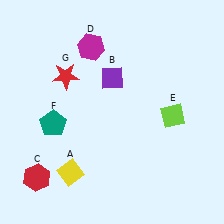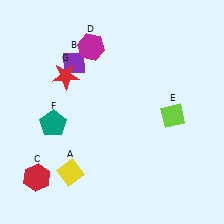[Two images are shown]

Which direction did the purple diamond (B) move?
The purple diamond (B) moved left.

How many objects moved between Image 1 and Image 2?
1 object moved between the two images.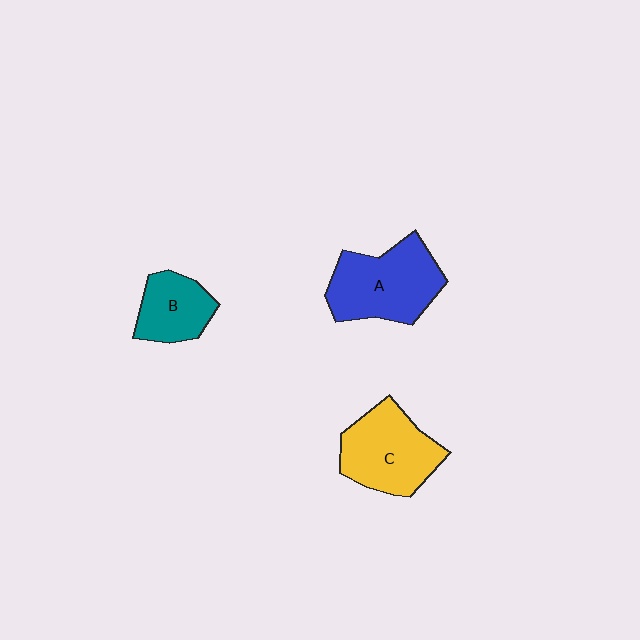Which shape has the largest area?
Shape A (blue).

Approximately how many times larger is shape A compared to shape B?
Approximately 1.7 times.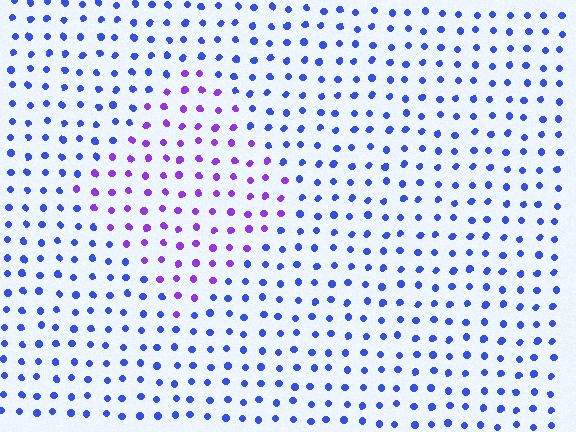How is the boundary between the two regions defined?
The boundary is defined purely by a slight shift in hue (about 43 degrees). Spacing, size, and orientation are identical on both sides.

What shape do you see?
I see a diamond.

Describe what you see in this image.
The image is filled with small blue elements in a uniform arrangement. A diamond-shaped region is visible where the elements are tinted to a slightly different hue, forming a subtle color boundary.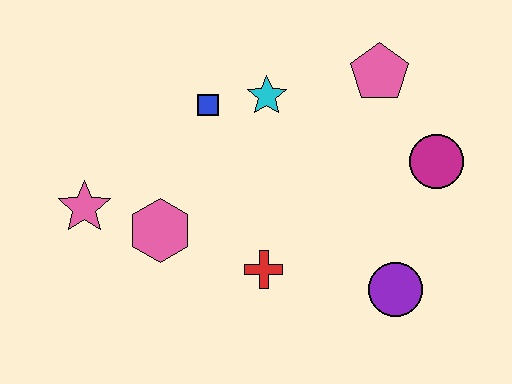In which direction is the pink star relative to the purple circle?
The pink star is to the left of the purple circle.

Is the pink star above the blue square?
No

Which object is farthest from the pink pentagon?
The pink star is farthest from the pink pentagon.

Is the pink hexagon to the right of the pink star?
Yes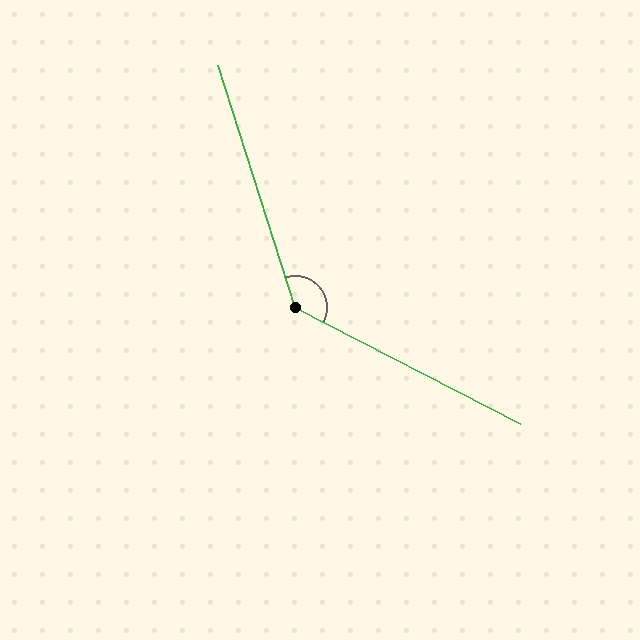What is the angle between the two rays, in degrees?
Approximately 135 degrees.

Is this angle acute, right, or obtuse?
It is obtuse.